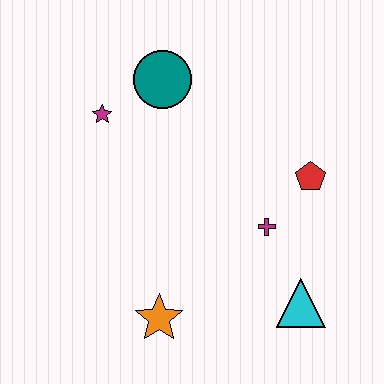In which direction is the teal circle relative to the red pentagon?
The teal circle is to the left of the red pentagon.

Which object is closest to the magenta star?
The teal circle is closest to the magenta star.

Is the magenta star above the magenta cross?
Yes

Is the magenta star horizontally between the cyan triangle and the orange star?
No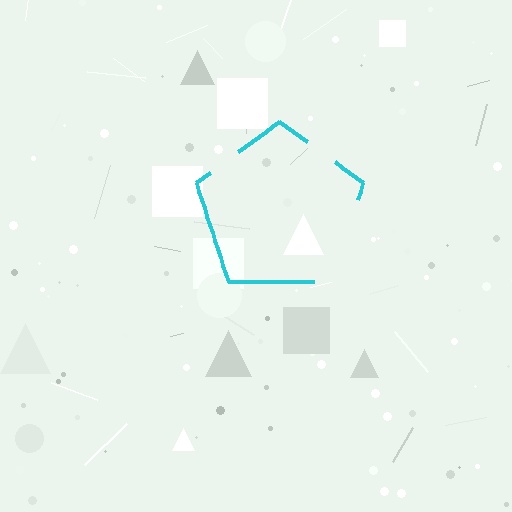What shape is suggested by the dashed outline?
The dashed outline suggests a pentagon.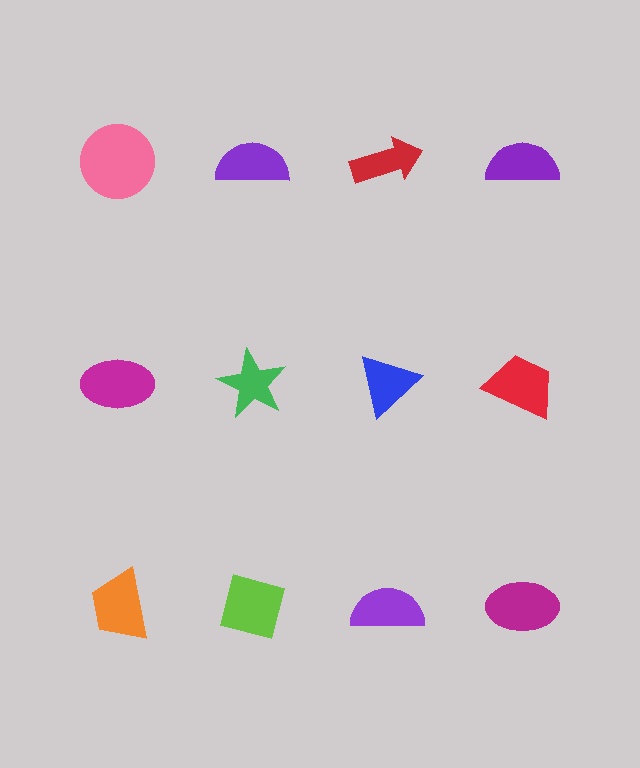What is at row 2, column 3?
A blue triangle.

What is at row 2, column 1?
A magenta ellipse.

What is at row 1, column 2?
A purple semicircle.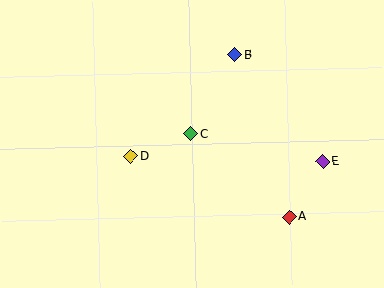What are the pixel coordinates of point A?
Point A is at (289, 217).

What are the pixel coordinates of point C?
Point C is at (191, 134).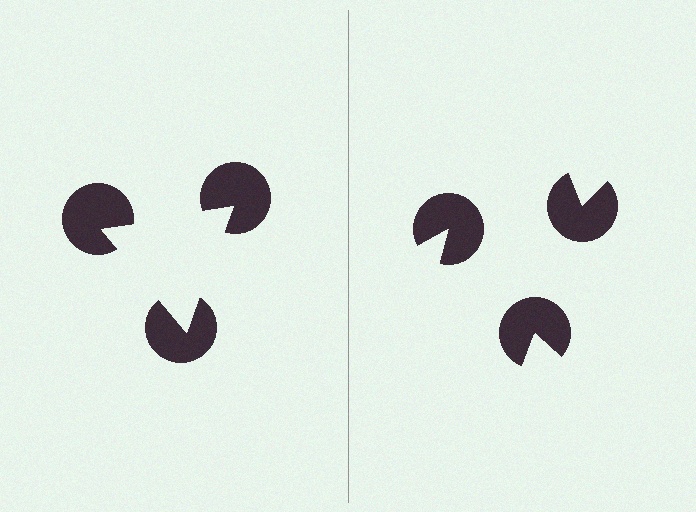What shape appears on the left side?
An illusory triangle.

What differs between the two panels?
The pac-man discs are positioned identically on both sides; only the wedge orientations differ. On the left they align to a triangle; on the right they are misaligned.